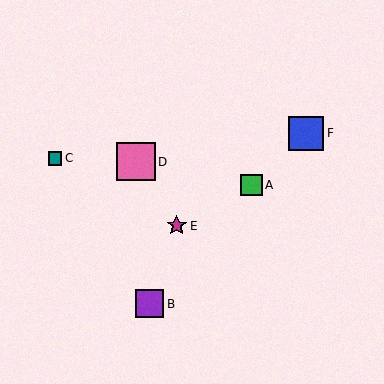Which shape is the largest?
The pink square (labeled D) is the largest.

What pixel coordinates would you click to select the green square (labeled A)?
Click at (251, 185) to select the green square A.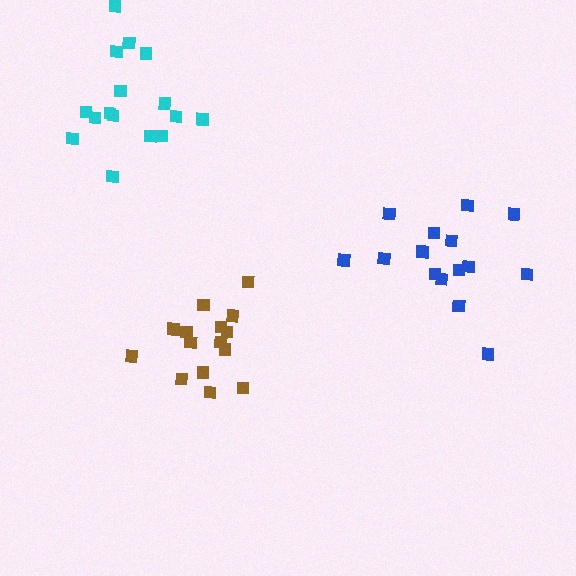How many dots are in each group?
Group 1: 15 dots, Group 2: 16 dots, Group 3: 15 dots (46 total).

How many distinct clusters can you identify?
There are 3 distinct clusters.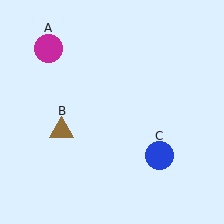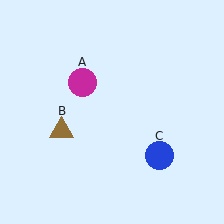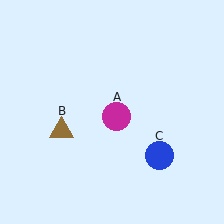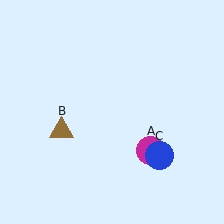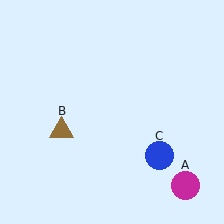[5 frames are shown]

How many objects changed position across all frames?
1 object changed position: magenta circle (object A).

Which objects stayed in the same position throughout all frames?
Brown triangle (object B) and blue circle (object C) remained stationary.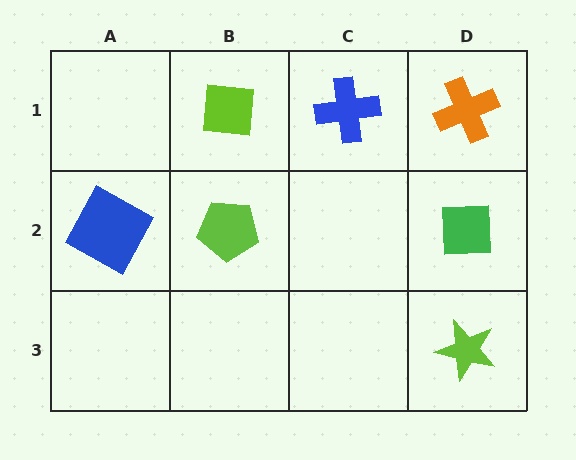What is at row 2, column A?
A blue square.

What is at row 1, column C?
A blue cross.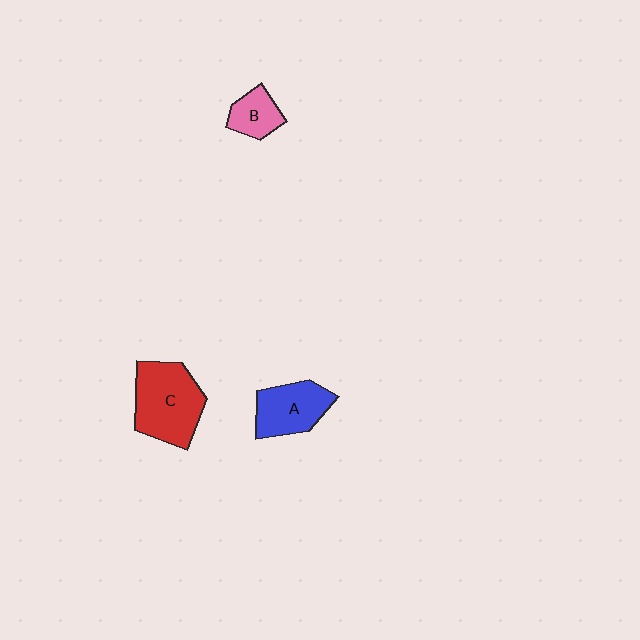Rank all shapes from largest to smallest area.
From largest to smallest: C (red), A (blue), B (pink).